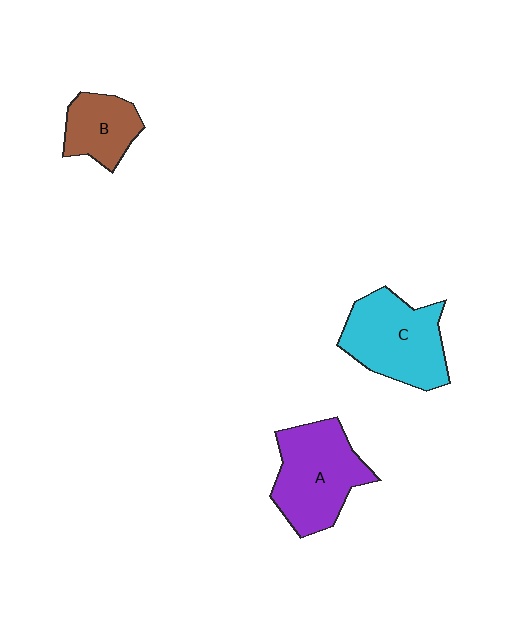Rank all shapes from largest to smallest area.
From largest to smallest: A (purple), C (cyan), B (brown).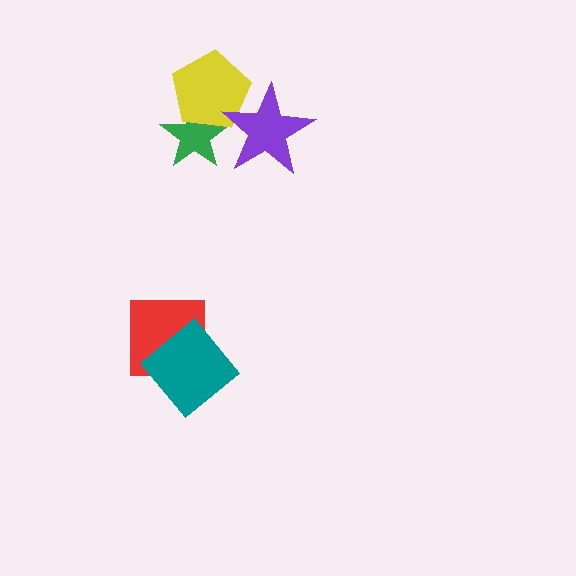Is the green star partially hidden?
Yes, it is partially covered by another shape.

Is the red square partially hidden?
Yes, it is partially covered by another shape.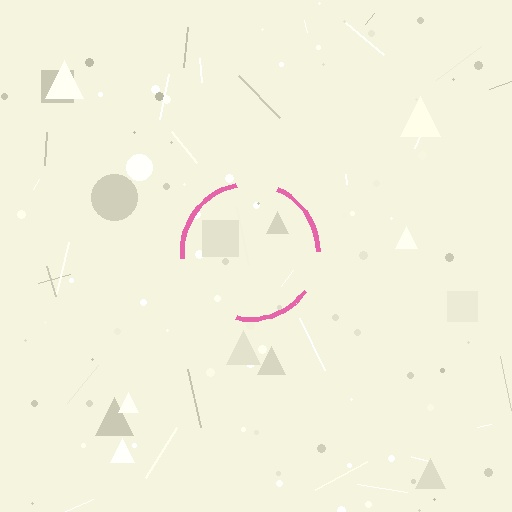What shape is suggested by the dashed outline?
The dashed outline suggests a circle.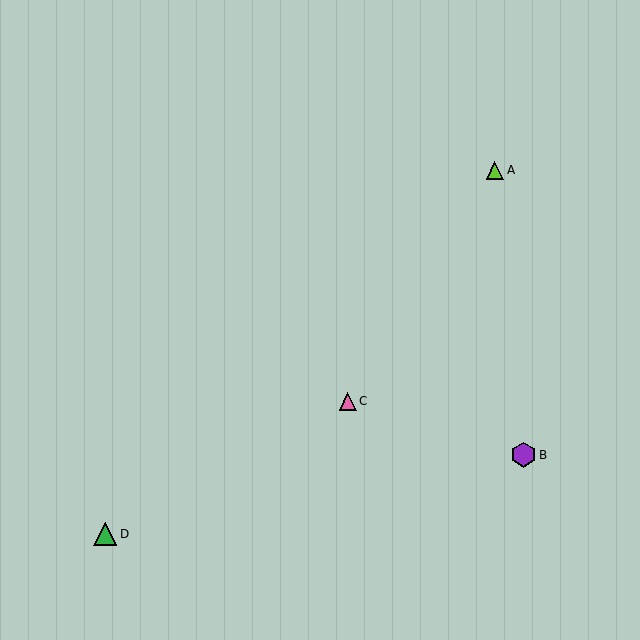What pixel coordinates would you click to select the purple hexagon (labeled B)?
Click at (524, 455) to select the purple hexagon B.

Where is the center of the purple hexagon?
The center of the purple hexagon is at (524, 455).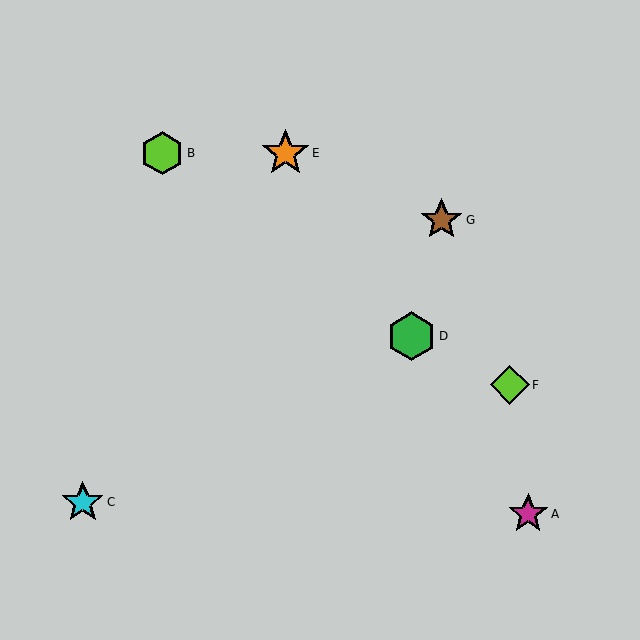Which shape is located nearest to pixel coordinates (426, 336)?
The green hexagon (labeled D) at (411, 336) is nearest to that location.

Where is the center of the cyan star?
The center of the cyan star is at (83, 502).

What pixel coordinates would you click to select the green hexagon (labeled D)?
Click at (411, 336) to select the green hexagon D.